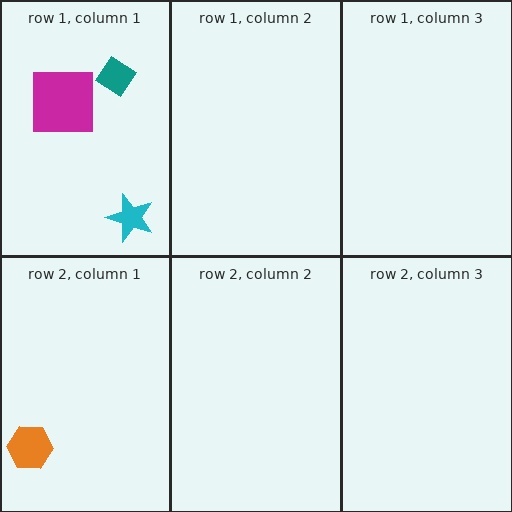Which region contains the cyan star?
The row 1, column 1 region.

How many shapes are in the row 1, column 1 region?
3.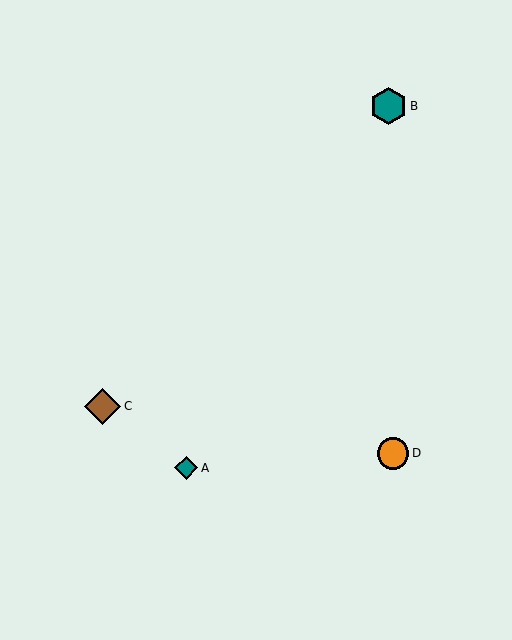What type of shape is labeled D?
Shape D is an orange circle.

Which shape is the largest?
The teal hexagon (labeled B) is the largest.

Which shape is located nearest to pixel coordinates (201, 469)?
The teal diamond (labeled A) at (186, 468) is nearest to that location.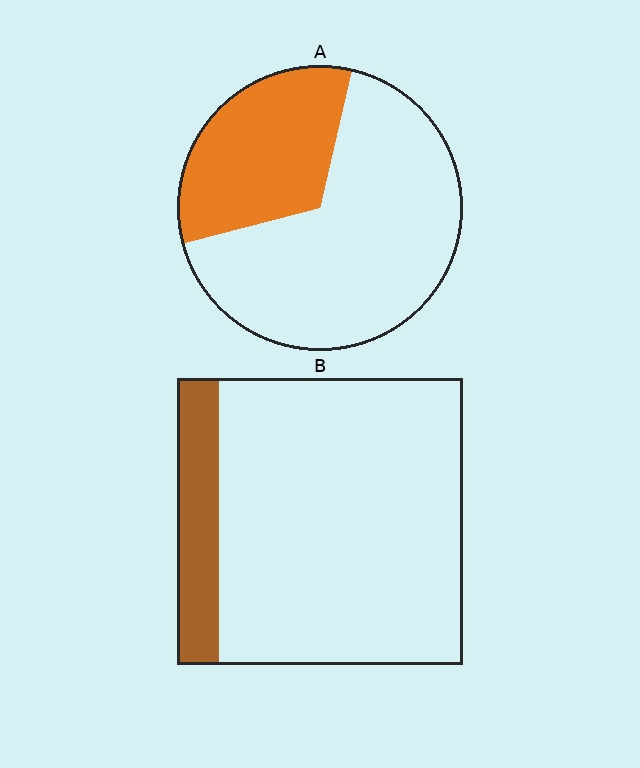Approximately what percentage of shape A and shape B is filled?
A is approximately 35% and B is approximately 15%.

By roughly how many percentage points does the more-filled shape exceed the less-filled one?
By roughly 20 percentage points (A over B).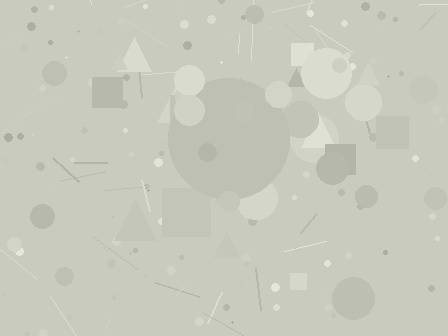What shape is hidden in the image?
A circle is hidden in the image.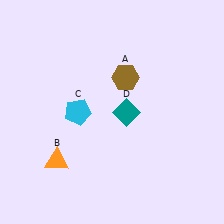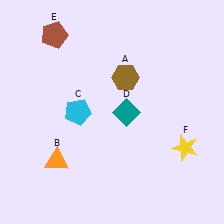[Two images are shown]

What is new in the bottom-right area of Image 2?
A yellow star (F) was added in the bottom-right area of Image 2.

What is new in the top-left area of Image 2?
A brown pentagon (E) was added in the top-left area of Image 2.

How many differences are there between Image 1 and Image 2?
There are 2 differences between the two images.